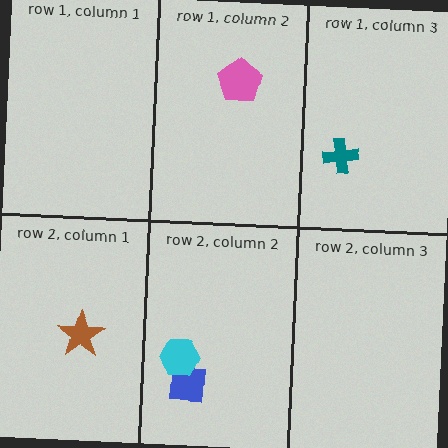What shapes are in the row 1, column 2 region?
The pink pentagon.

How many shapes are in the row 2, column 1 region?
1.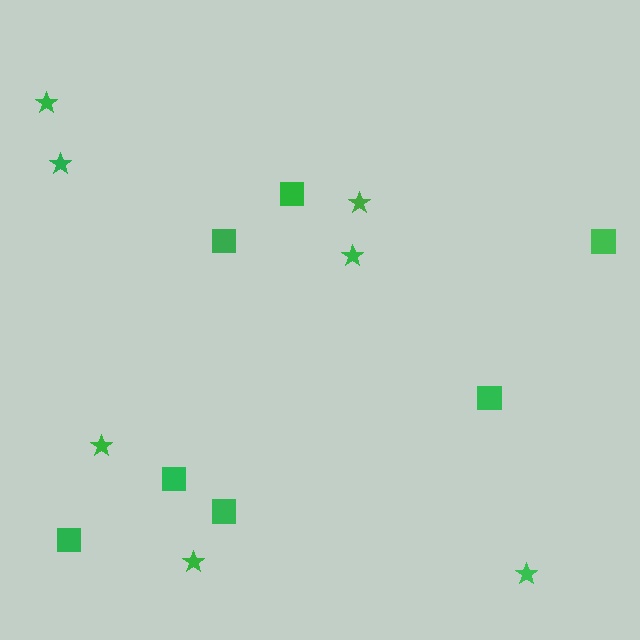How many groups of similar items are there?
There are 2 groups: one group of squares (7) and one group of stars (7).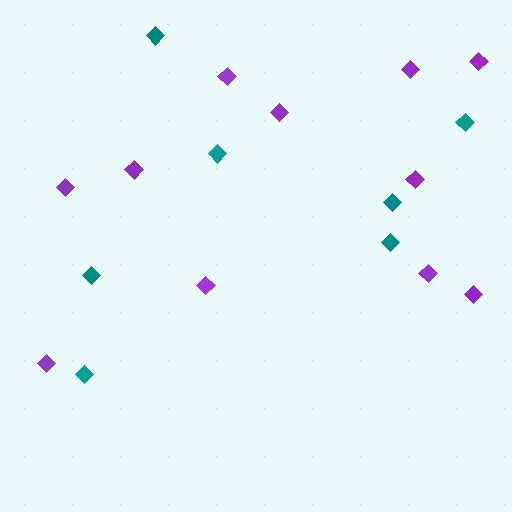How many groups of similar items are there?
There are 2 groups: one group of purple diamonds (11) and one group of teal diamonds (7).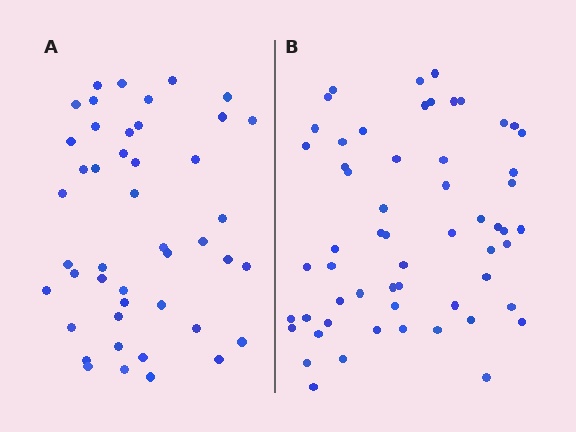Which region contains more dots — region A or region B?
Region B (the right region) has more dots.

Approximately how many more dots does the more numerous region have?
Region B has approximately 15 more dots than region A.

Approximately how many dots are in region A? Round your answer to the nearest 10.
About 40 dots. (The exact count is 45, which rounds to 40.)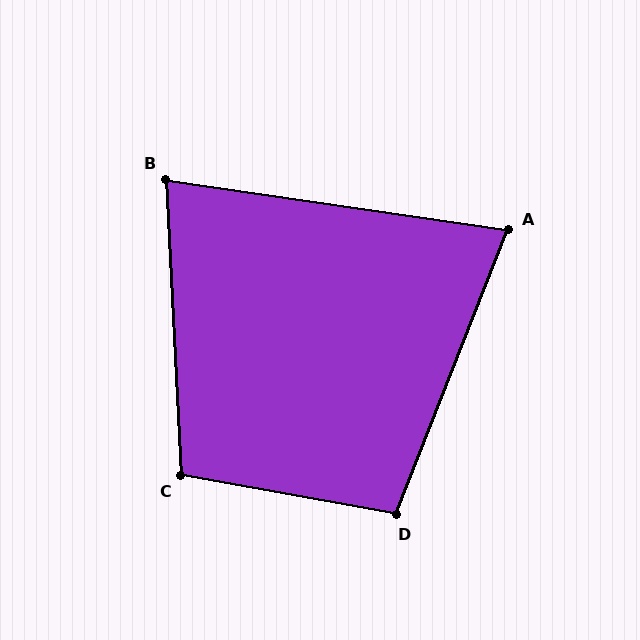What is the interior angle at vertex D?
Approximately 101 degrees (obtuse).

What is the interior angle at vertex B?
Approximately 79 degrees (acute).